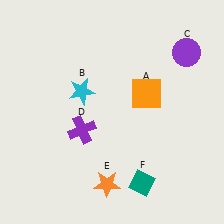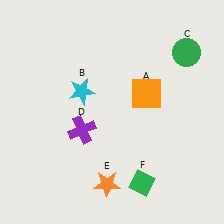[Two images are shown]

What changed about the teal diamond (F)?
In Image 1, F is teal. In Image 2, it changed to green.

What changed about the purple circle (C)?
In Image 1, C is purple. In Image 2, it changed to green.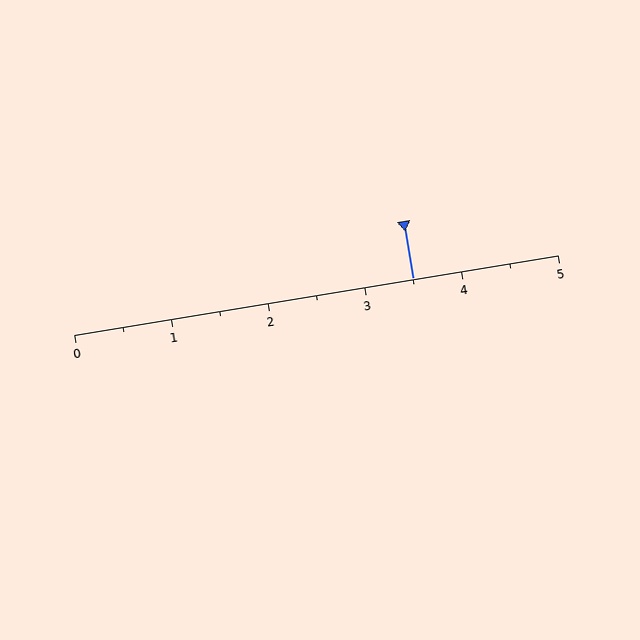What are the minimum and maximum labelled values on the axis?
The axis runs from 0 to 5.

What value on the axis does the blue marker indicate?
The marker indicates approximately 3.5.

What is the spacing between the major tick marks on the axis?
The major ticks are spaced 1 apart.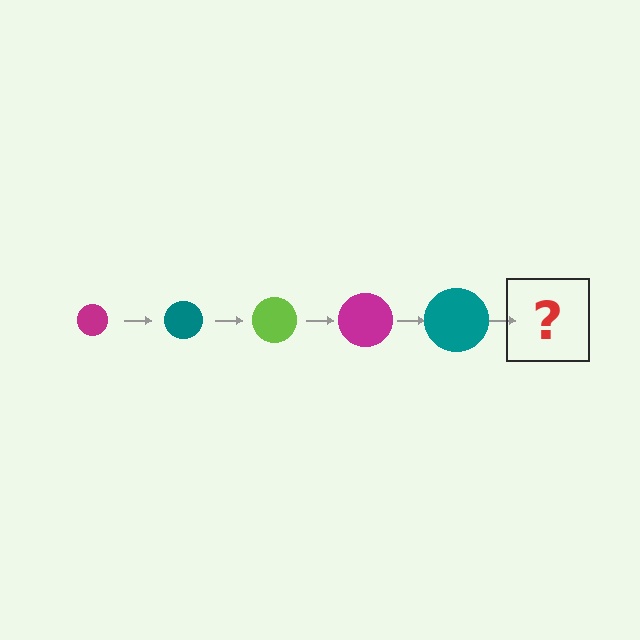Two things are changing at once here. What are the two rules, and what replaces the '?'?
The two rules are that the circle grows larger each step and the color cycles through magenta, teal, and lime. The '?' should be a lime circle, larger than the previous one.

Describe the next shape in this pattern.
It should be a lime circle, larger than the previous one.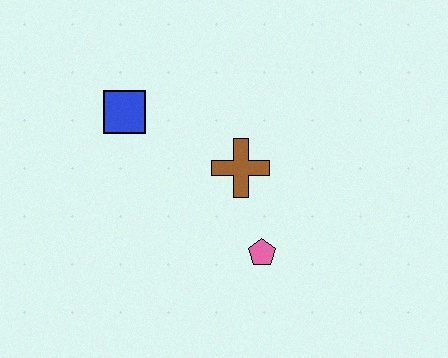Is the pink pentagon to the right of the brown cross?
Yes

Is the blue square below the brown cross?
No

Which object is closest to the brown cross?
The pink pentagon is closest to the brown cross.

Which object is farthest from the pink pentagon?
The blue square is farthest from the pink pentagon.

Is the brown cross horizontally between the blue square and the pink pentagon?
Yes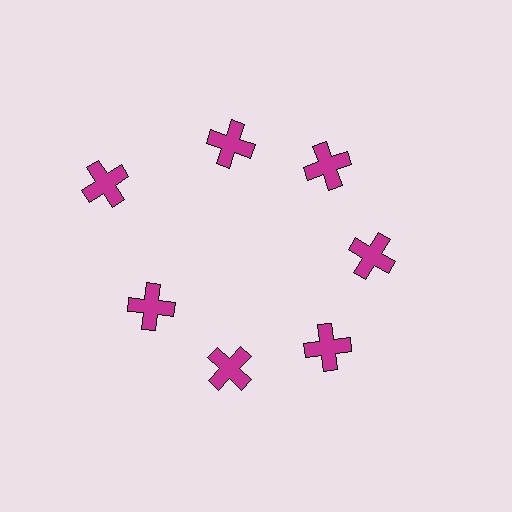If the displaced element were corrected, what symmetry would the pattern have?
It would have 7-fold rotational symmetry — the pattern would map onto itself every 51 degrees.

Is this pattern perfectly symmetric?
No. The 7 magenta crosses are arranged in a ring, but one element near the 10 o'clock position is pushed outward from the center, breaking the 7-fold rotational symmetry.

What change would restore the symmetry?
The symmetry would be restored by moving it inward, back onto the ring so that all 7 crosses sit at equal angles and equal distance from the center.